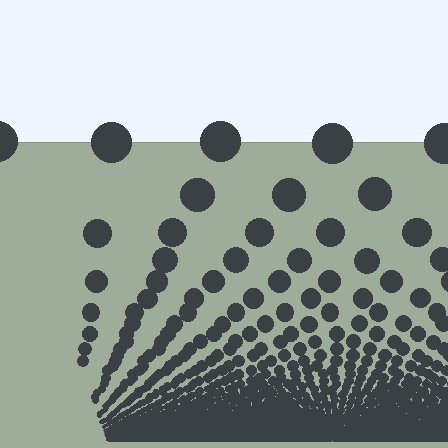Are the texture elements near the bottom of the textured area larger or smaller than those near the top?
Smaller. The gradient is inverted — elements near the bottom are smaller and denser.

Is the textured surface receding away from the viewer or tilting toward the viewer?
The surface appears to tilt toward the viewer. Texture elements get larger and sparser toward the top.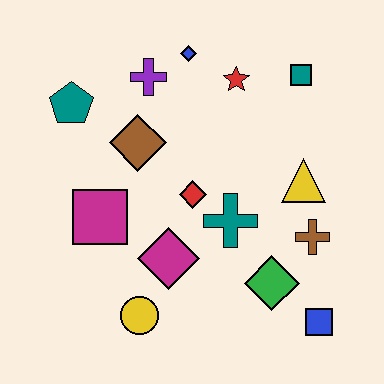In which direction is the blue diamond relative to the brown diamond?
The blue diamond is above the brown diamond.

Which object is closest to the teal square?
The red star is closest to the teal square.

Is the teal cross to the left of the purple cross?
No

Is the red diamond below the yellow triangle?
Yes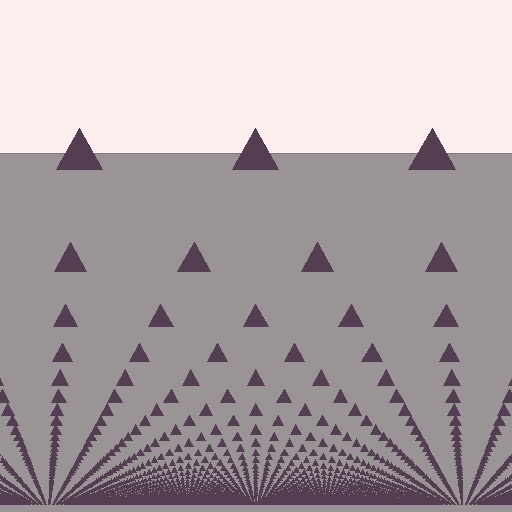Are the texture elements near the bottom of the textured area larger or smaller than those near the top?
Smaller. The gradient is inverted — elements near the bottom are smaller and denser.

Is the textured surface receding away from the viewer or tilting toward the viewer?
The surface appears to tilt toward the viewer. Texture elements get larger and sparser toward the top.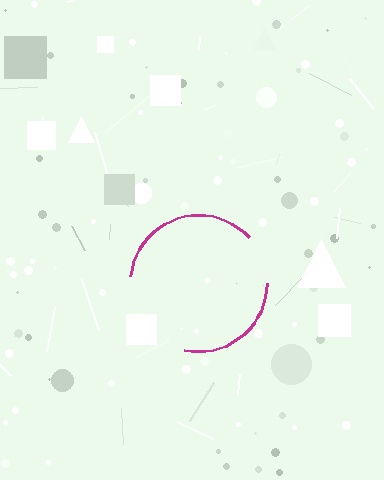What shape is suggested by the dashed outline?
The dashed outline suggests a circle.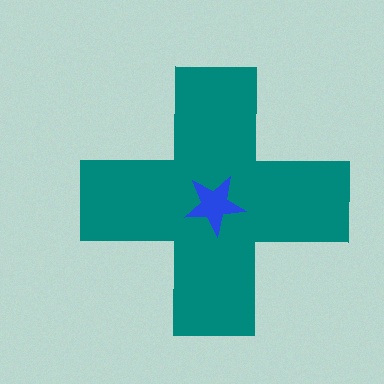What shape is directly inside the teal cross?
The blue star.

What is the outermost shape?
The teal cross.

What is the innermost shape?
The blue star.